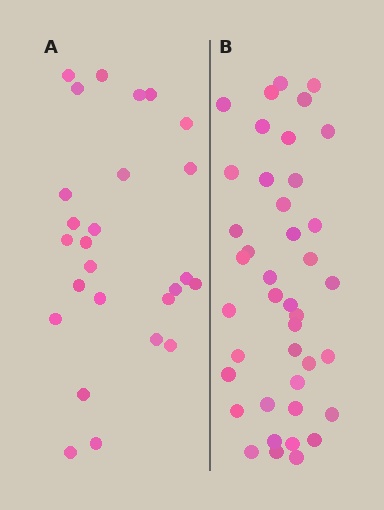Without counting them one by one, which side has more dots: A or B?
Region B (the right region) has more dots.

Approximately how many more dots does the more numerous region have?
Region B has approximately 15 more dots than region A.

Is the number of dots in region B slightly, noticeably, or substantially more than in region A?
Region B has substantially more. The ratio is roughly 1.6 to 1.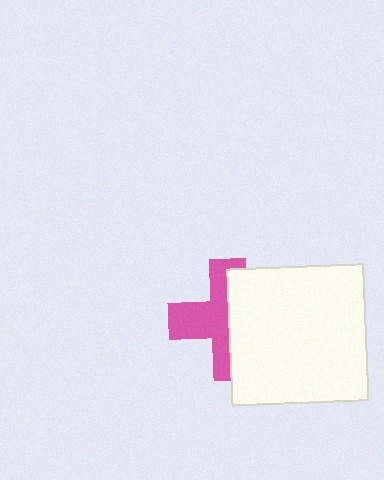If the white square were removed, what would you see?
You would see the complete pink cross.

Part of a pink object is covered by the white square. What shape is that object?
It is a cross.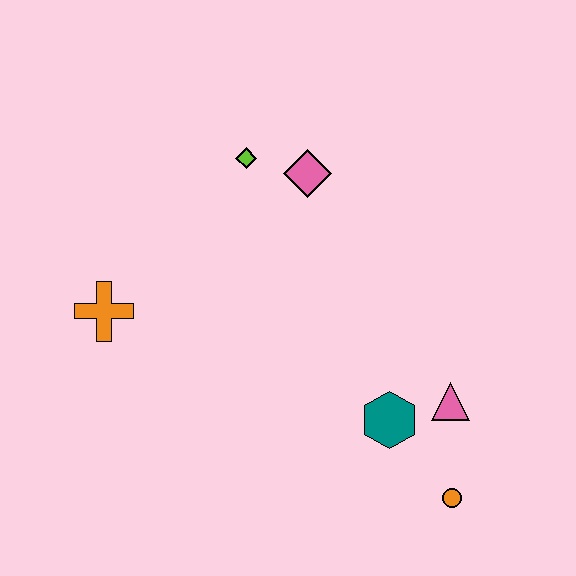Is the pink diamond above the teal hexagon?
Yes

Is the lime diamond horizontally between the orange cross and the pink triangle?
Yes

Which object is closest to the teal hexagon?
The pink triangle is closest to the teal hexagon.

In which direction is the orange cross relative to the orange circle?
The orange cross is to the left of the orange circle.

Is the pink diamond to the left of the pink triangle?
Yes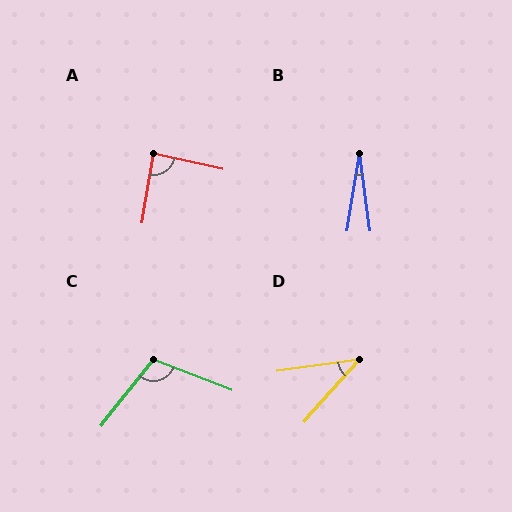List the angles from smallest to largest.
B (17°), D (41°), A (87°), C (107°).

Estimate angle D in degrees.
Approximately 41 degrees.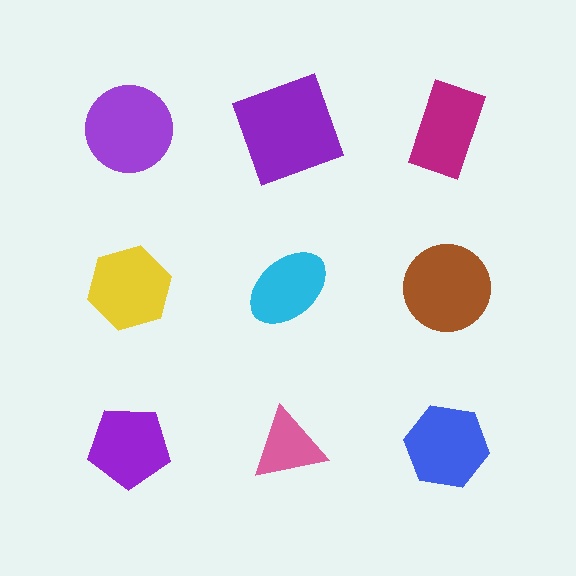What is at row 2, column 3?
A brown circle.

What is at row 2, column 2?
A cyan ellipse.